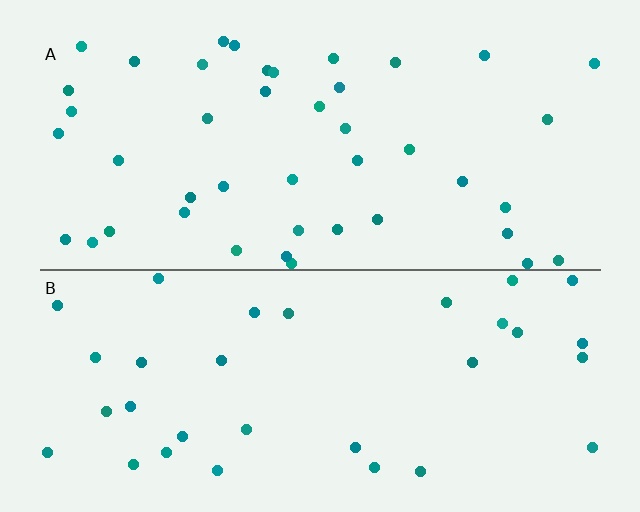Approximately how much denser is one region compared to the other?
Approximately 1.3× — region A over region B.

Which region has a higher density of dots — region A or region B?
A (the top).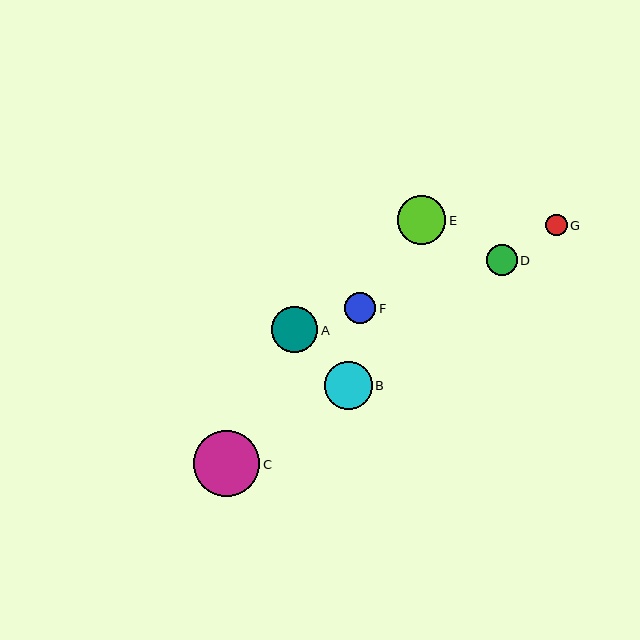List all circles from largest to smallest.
From largest to smallest: C, E, B, A, F, D, G.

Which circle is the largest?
Circle C is the largest with a size of approximately 66 pixels.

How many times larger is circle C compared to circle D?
Circle C is approximately 2.2 times the size of circle D.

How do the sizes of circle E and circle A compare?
Circle E and circle A are approximately the same size.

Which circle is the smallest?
Circle G is the smallest with a size of approximately 21 pixels.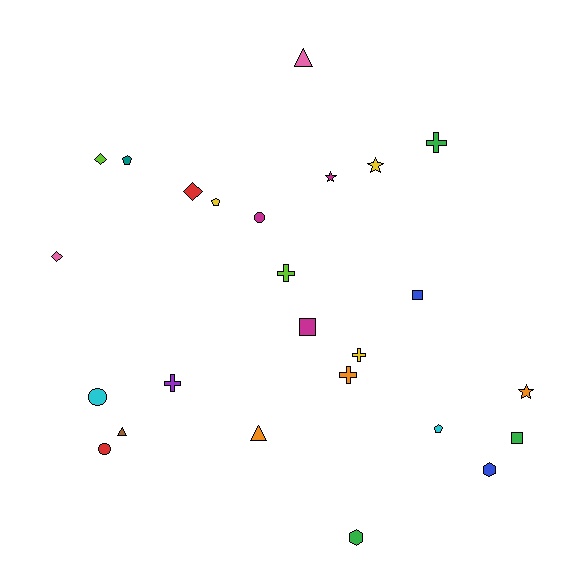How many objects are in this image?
There are 25 objects.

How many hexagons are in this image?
There are 2 hexagons.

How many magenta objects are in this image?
There are 3 magenta objects.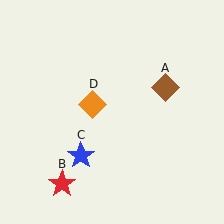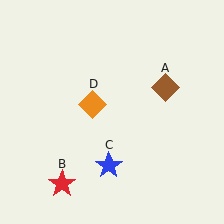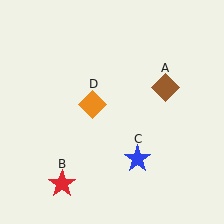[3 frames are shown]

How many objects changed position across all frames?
1 object changed position: blue star (object C).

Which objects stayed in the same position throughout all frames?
Brown diamond (object A) and red star (object B) and orange diamond (object D) remained stationary.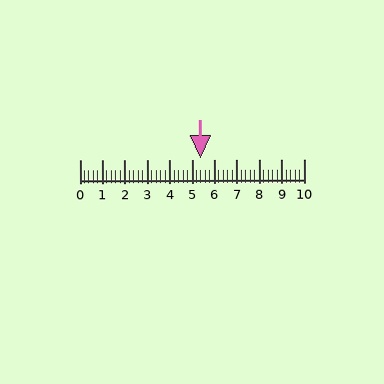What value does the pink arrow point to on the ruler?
The pink arrow points to approximately 5.4.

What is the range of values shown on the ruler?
The ruler shows values from 0 to 10.